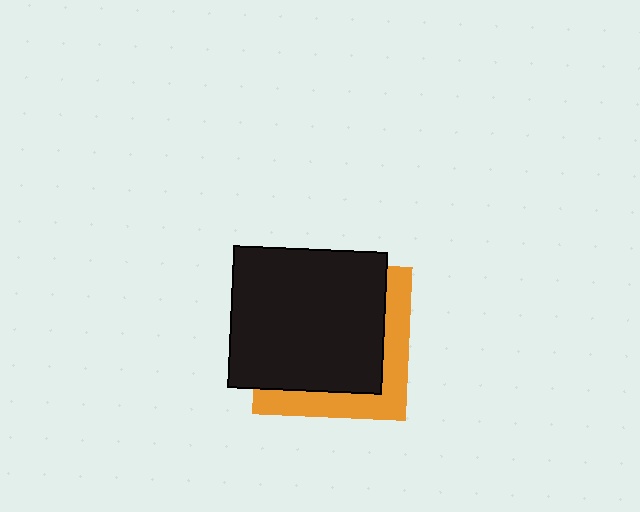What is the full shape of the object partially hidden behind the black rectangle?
The partially hidden object is an orange square.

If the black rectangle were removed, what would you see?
You would see the complete orange square.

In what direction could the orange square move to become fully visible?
The orange square could move toward the lower-right. That would shift it out from behind the black rectangle entirely.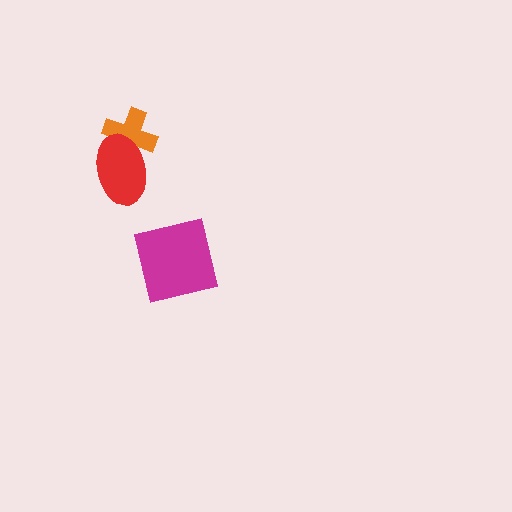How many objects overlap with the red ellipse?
1 object overlaps with the red ellipse.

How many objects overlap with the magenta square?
0 objects overlap with the magenta square.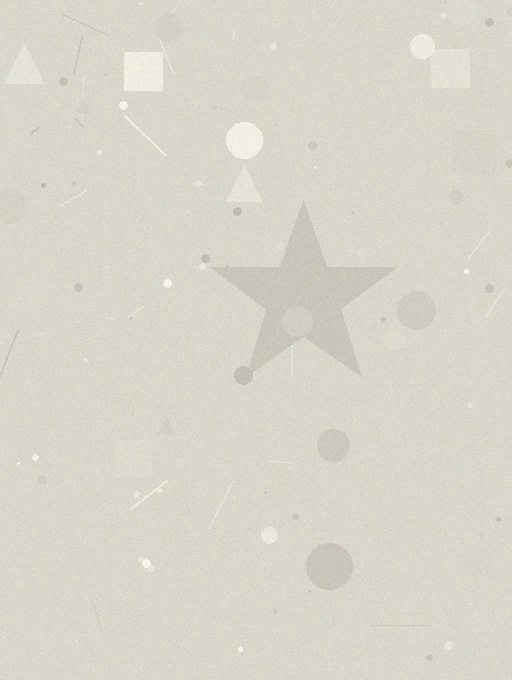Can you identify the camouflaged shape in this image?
The camouflaged shape is a star.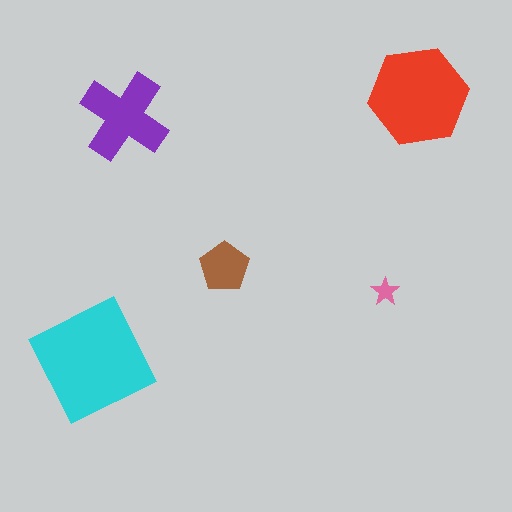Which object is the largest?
The cyan square.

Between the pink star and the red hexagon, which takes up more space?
The red hexagon.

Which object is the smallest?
The pink star.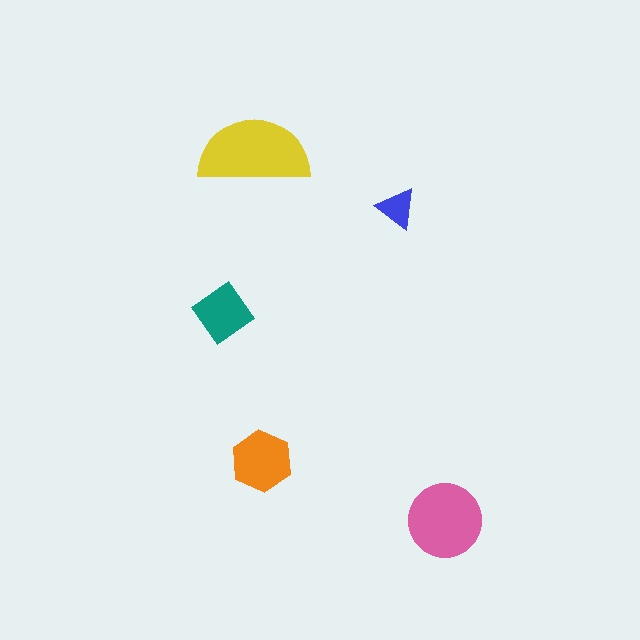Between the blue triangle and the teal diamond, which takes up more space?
The teal diamond.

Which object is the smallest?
The blue triangle.